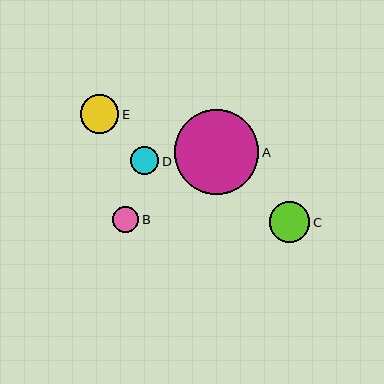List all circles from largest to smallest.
From largest to smallest: A, C, E, D, B.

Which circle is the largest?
Circle A is the largest with a size of approximately 85 pixels.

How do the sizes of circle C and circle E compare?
Circle C and circle E are approximately the same size.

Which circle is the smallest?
Circle B is the smallest with a size of approximately 27 pixels.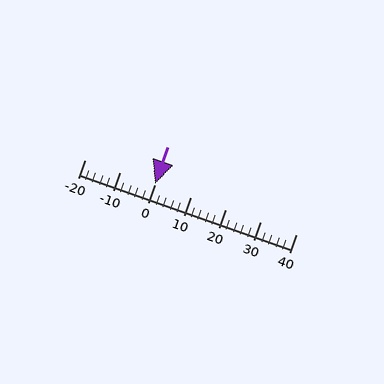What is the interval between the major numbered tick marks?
The major tick marks are spaced 10 units apart.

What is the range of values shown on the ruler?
The ruler shows values from -20 to 40.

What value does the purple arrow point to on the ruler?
The purple arrow points to approximately 0.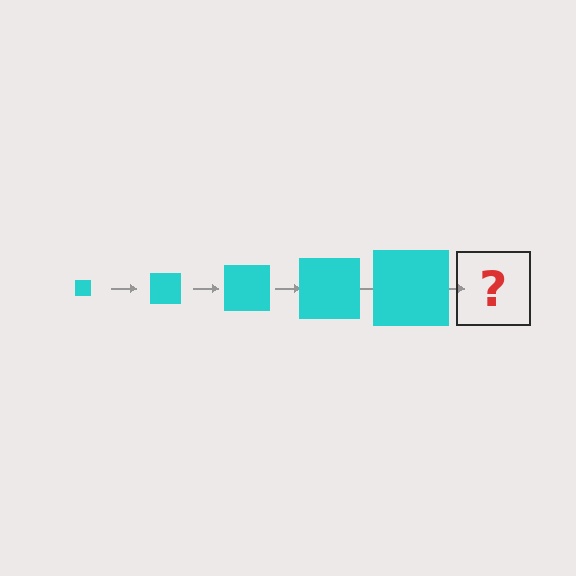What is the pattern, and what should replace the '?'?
The pattern is that the square gets progressively larger each step. The '?' should be a cyan square, larger than the previous one.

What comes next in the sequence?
The next element should be a cyan square, larger than the previous one.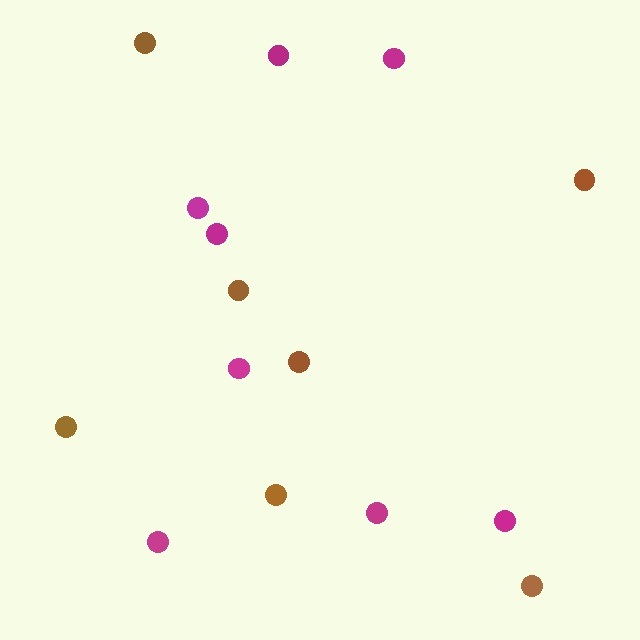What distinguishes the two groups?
There are 2 groups: one group of brown circles (7) and one group of magenta circles (8).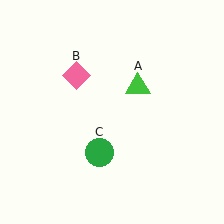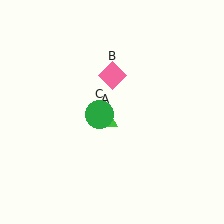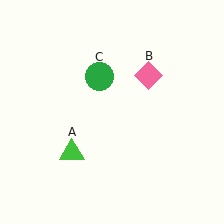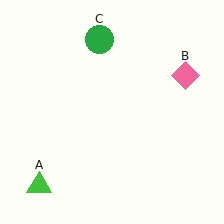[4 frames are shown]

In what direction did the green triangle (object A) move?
The green triangle (object A) moved down and to the left.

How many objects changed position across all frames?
3 objects changed position: green triangle (object A), pink diamond (object B), green circle (object C).